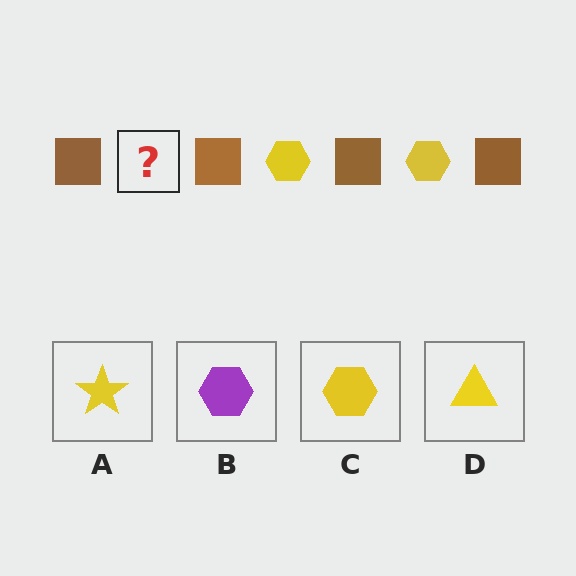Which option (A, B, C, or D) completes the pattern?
C.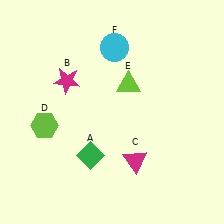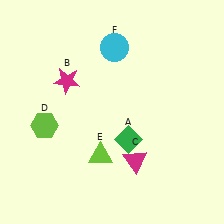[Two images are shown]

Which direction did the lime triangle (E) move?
The lime triangle (E) moved down.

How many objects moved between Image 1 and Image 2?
2 objects moved between the two images.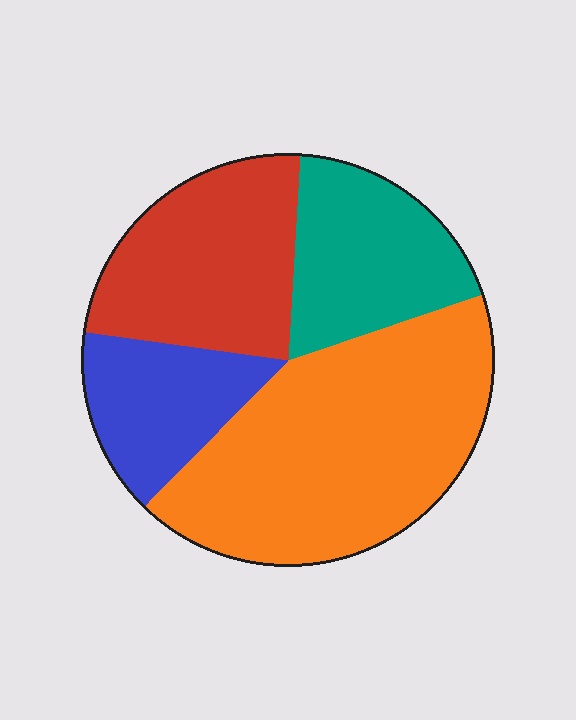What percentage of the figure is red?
Red takes up less than a quarter of the figure.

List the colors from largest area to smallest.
From largest to smallest: orange, red, teal, blue.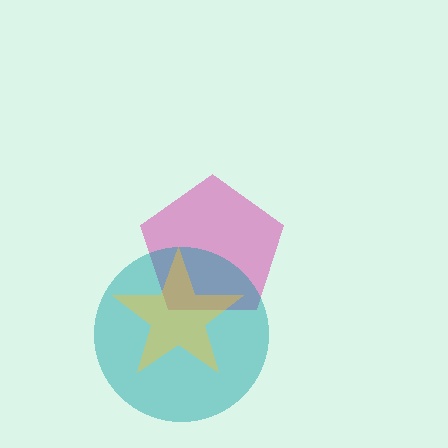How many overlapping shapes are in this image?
There are 3 overlapping shapes in the image.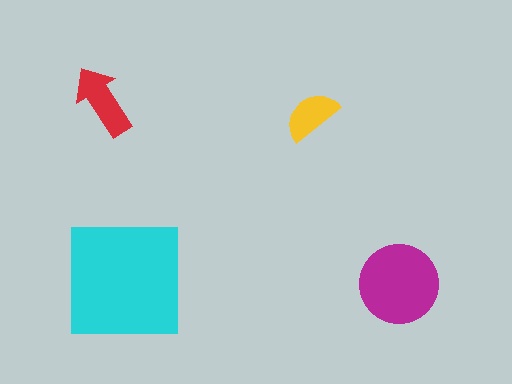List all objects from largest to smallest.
The cyan square, the magenta circle, the red arrow, the yellow semicircle.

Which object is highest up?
The red arrow is topmost.